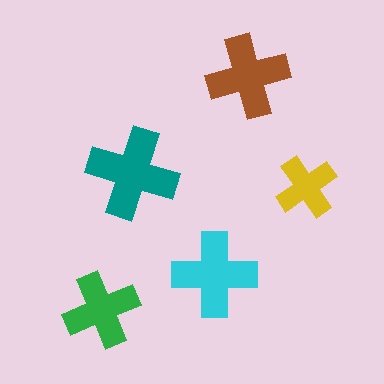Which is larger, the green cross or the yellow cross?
The green one.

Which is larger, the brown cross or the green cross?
The brown one.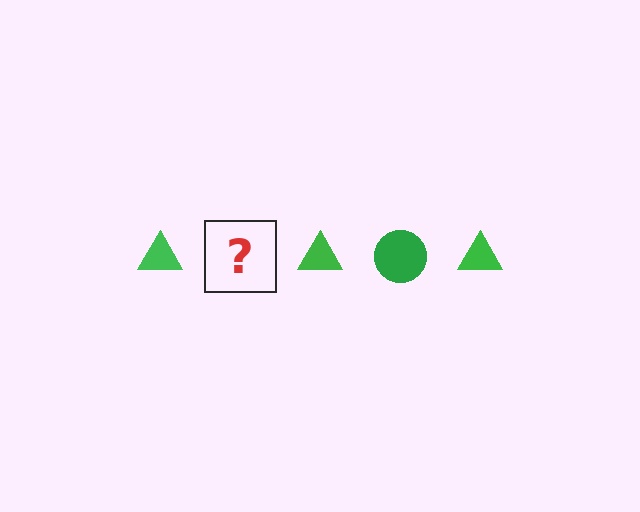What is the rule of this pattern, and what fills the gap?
The rule is that the pattern cycles through triangle, circle shapes in green. The gap should be filled with a green circle.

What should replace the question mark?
The question mark should be replaced with a green circle.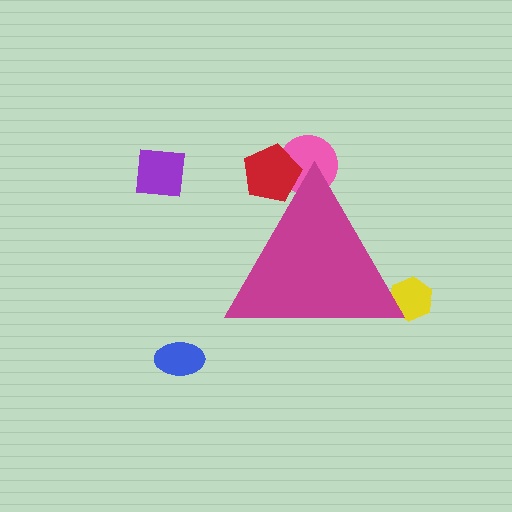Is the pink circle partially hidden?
Yes, the pink circle is partially hidden behind the magenta triangle.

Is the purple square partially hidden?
No, the purple square is fully visible.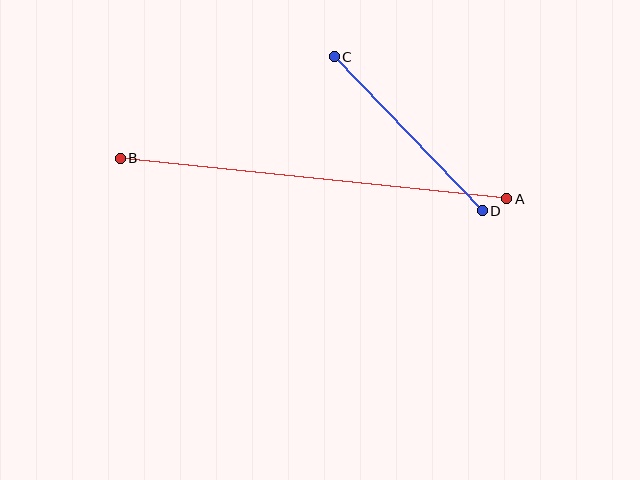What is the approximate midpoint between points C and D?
The midpoint is at approximately (408, 134) pixels.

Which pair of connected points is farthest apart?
Points A and B are farthest apart.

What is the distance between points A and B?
The distance is approximately 389 pixels.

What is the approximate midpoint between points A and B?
The midpoint is at approximately (314, 178) pixels.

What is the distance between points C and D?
The distance is approximately 214 pixels.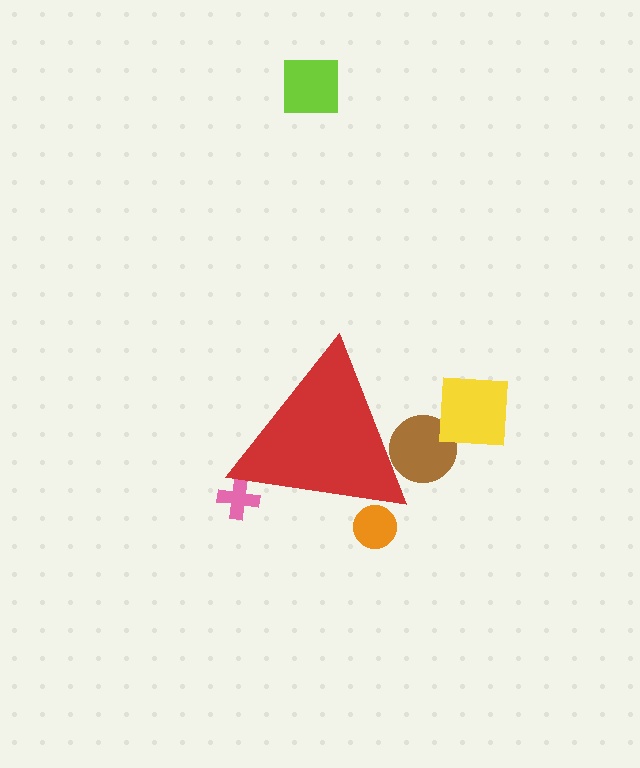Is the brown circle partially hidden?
Yes, the brown circle is partially hidden behind the red triangle.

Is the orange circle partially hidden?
Yes, the orange circle is partially hidden behind the red triangle.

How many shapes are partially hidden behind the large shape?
3 shapes are partially hidden.